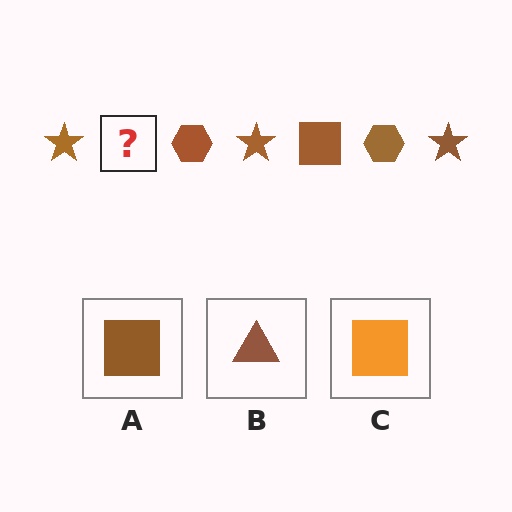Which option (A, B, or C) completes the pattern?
A.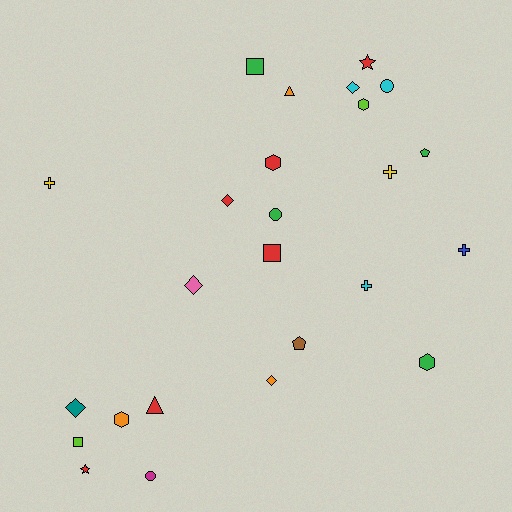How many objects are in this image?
There are 25 objects.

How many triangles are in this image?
There are 2 triangles.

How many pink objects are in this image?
There is 1 pink object.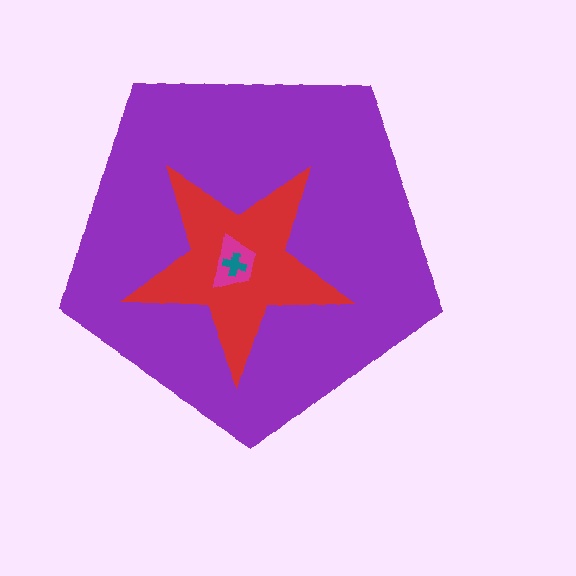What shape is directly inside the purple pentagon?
The red star.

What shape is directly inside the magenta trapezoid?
The teal cross.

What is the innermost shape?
The teal cross.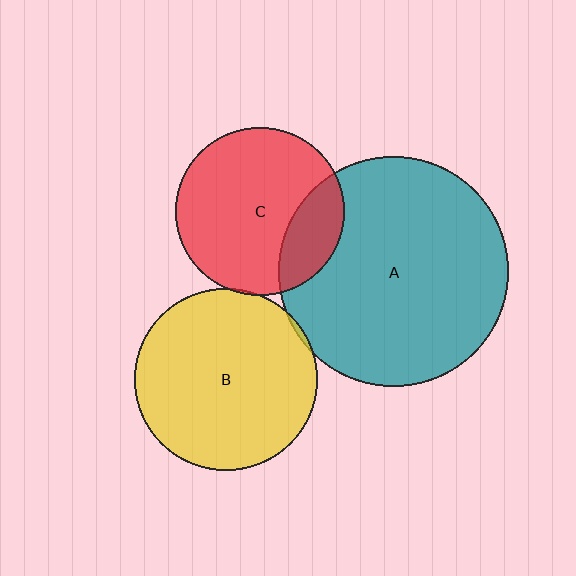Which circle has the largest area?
Circle A (teal).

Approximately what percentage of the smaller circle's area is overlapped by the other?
Approximately 5%.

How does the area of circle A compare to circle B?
Approximately 1.6 times.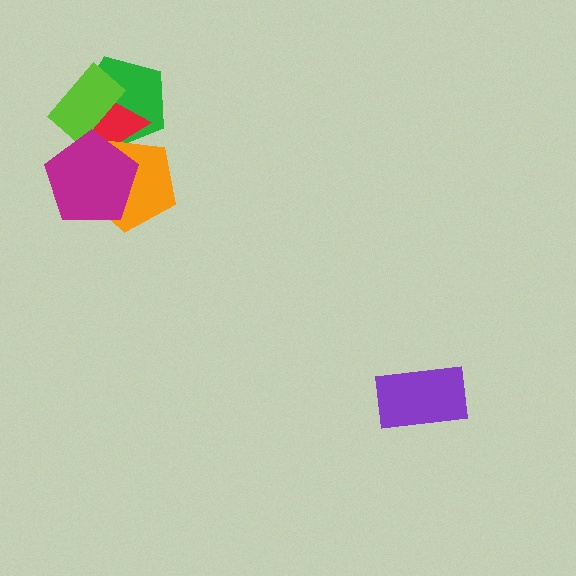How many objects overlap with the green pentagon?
4 objects overlap with the green pentagon.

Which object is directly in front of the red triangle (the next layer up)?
The lime rectangle is directly in front of the red triangle.